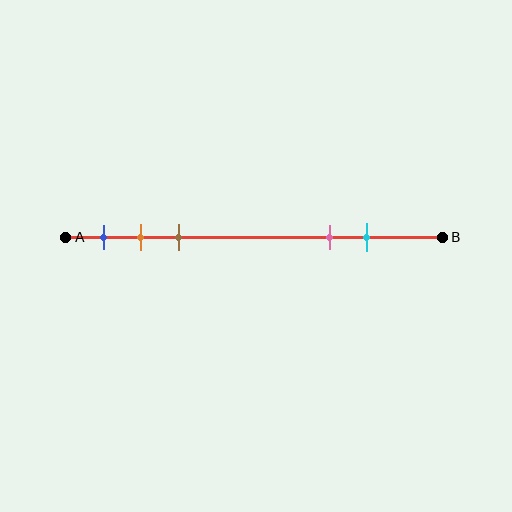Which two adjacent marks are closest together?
The orange and brown marks are the closest adjacent pair.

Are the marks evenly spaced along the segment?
No, the marks are not evenly spaced.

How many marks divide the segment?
There are 5 marks dividing the segment.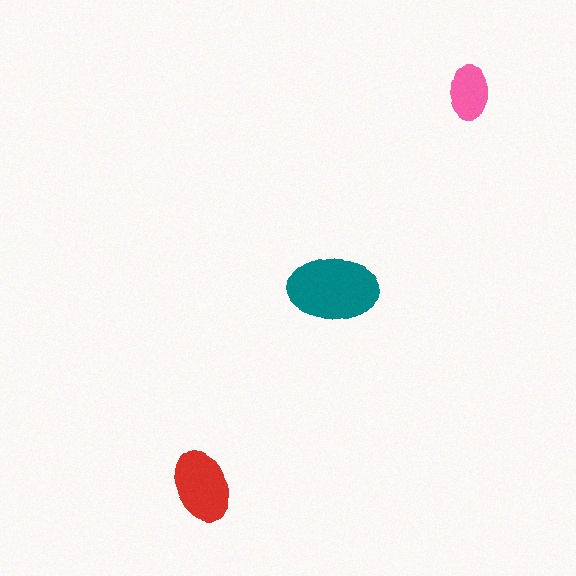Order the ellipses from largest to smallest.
the teal one, the red one, the pink one.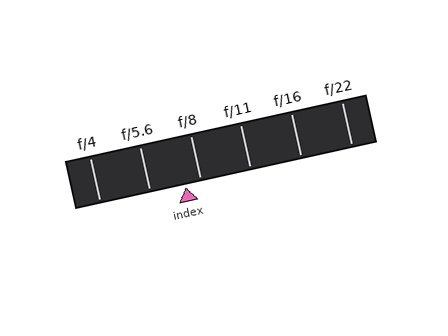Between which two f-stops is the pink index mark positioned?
The index mark is between f/5.6 and f/8.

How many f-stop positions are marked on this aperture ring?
There are 6 f-stop positions marked.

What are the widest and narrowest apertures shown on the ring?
The widest aperture shown is f/4 and the narrowest is f/22.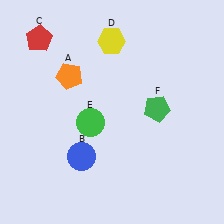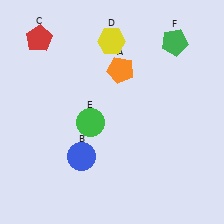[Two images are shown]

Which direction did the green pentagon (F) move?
The green pentagon (F) moved up.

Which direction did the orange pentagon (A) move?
The orange pentagon (A) moved right.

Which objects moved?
The objects that moved are: the orange pentagon (A), the green pentagon (F).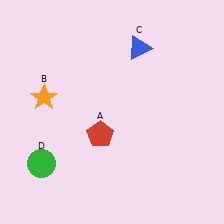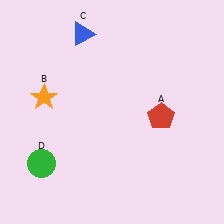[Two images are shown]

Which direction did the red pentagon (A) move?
The red pentagon (A) moved right.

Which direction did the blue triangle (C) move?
The blue triangle (C) moved left.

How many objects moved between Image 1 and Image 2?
2 objects moved between the two images.